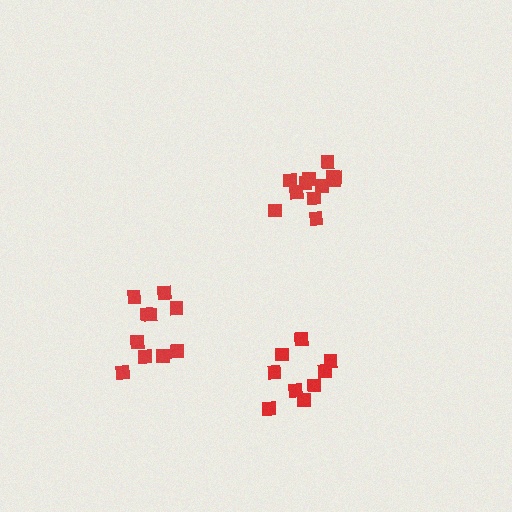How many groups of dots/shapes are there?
There are 3 groups.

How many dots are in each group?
Group 1: 10 dots, Group 2: 12 dots, Group 3: 9 dots (31 total).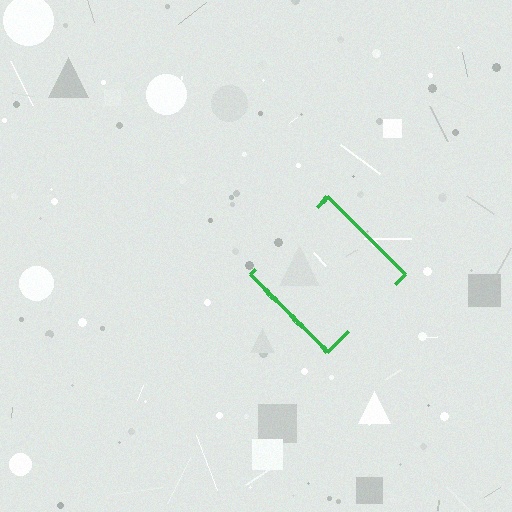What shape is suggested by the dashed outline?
The dashed outline suggests a diamond.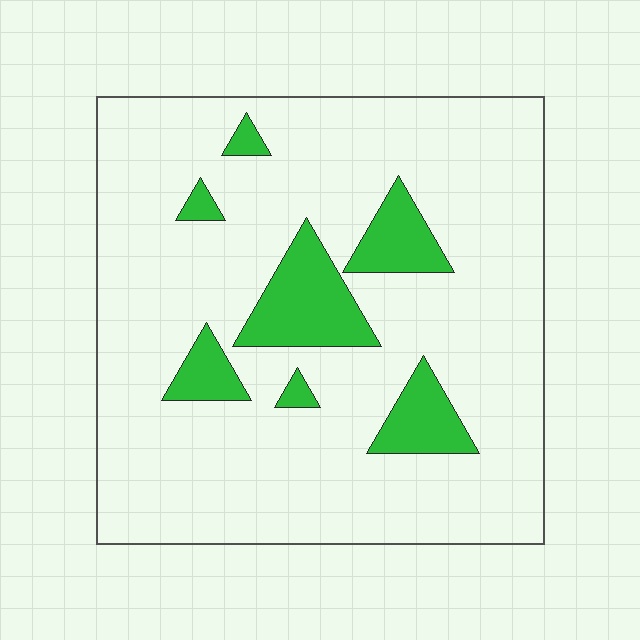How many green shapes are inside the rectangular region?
7.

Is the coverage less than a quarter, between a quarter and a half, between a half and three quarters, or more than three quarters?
Less than a quarter.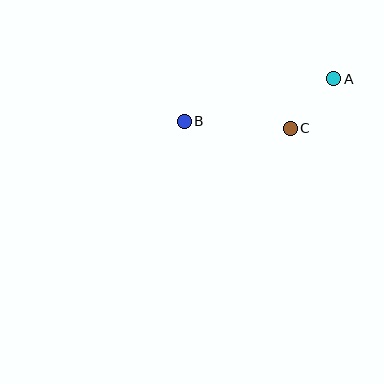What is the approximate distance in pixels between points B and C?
The distance between B and C is approximately 106 pixels.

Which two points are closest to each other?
Points A and C are closest to each other.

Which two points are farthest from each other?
Points A and B are farthest from each other.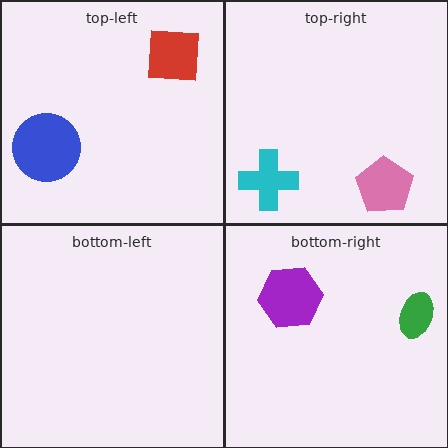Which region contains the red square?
The top-left region.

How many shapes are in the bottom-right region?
2.